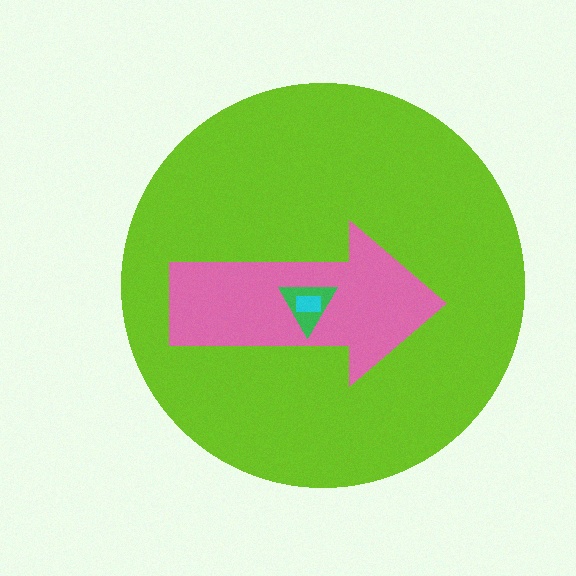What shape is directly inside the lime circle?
The pink arrow.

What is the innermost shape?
The cyan rectangle.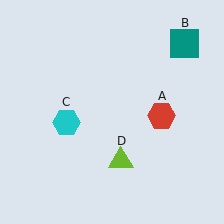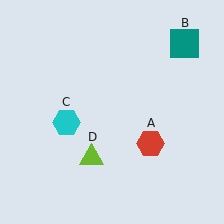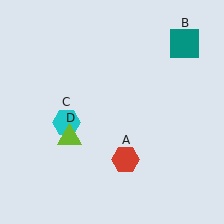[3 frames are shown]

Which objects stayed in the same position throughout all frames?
Teal square (object B) and cyan hexagon (object C) remained stationary.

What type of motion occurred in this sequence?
The red hexagon (object A), lime triangle (object D) rotated clockwise around the center of the scene.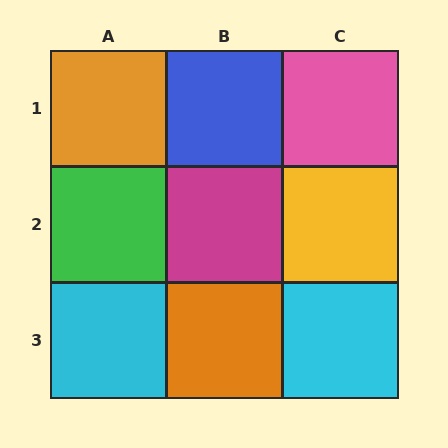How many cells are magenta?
1 cell is magenta.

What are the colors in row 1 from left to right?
Orange, blue, pink.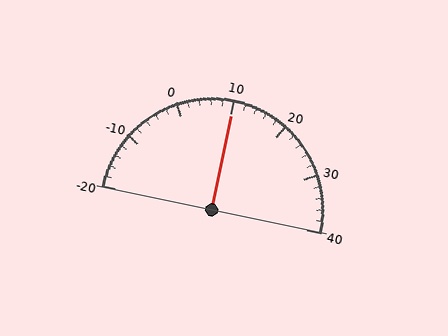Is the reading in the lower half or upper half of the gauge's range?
The reading is in the upper half of the range (-20 to 40).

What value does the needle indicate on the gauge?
The needle indicates approximately 10.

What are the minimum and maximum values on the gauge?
The gauge ranges from -20 to 40.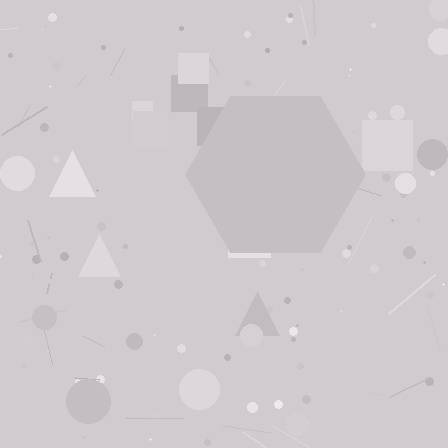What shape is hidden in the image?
A hexagon is hidden in the image.